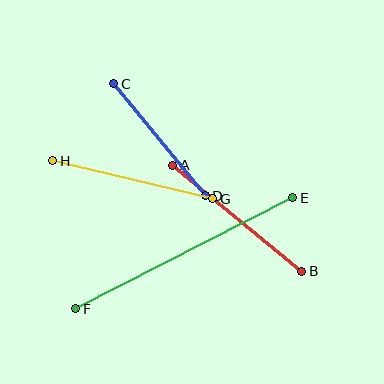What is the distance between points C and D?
The distance is approximately 145 pixels.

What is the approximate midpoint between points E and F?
The midpoint is at approximately (184, 253) pixels.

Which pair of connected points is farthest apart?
Points E and F are farthest apart.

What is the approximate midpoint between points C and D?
The midpoint is at approximately (160, 140) pixels.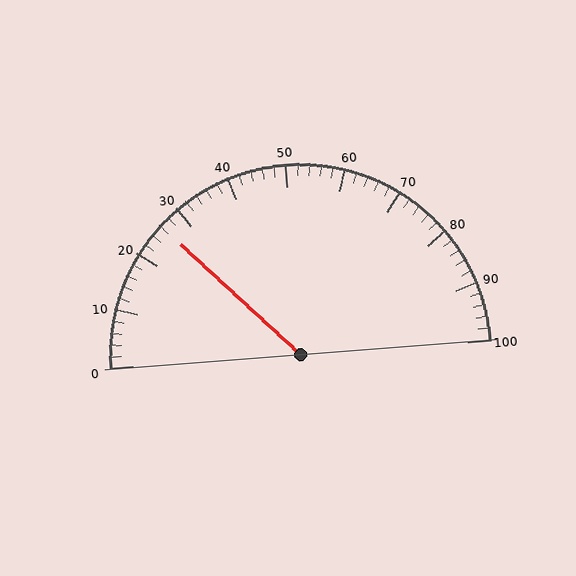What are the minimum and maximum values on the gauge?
The gauge ranges from 0 to 100.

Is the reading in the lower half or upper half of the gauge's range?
The reading is in the lower half of the range (0 to 100).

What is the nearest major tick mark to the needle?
The nearest major tick mark is 30.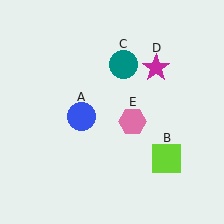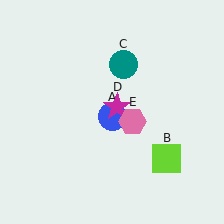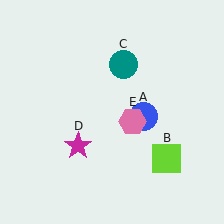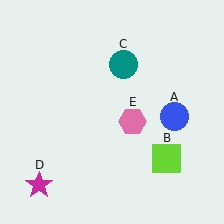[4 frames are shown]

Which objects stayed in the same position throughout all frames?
Lime square (object B) and teal circle (object C) and pink hexagon (object E) remained stationary.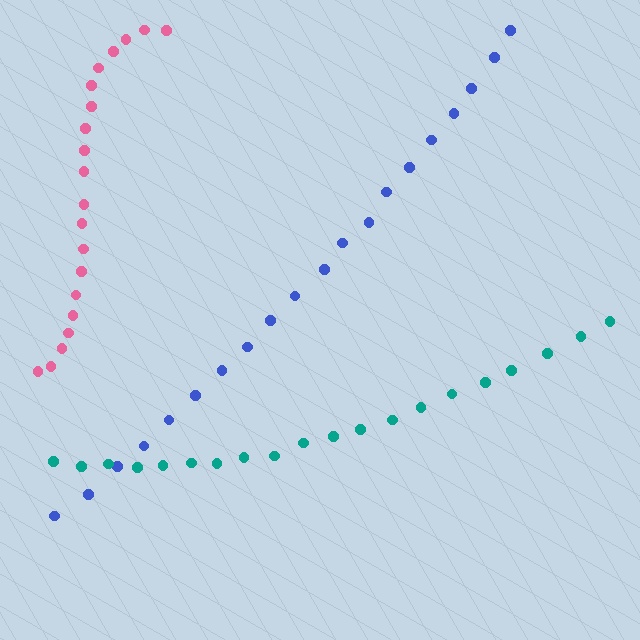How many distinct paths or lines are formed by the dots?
There are 3 distinct paths.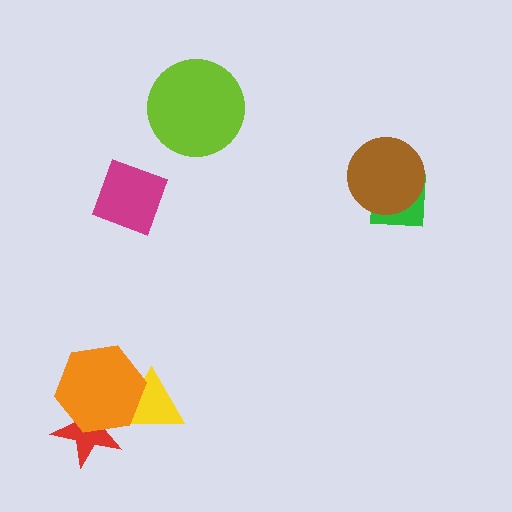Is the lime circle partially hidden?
No, no other shape covers it.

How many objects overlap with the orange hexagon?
2 objects overlap with the orange hexagon.